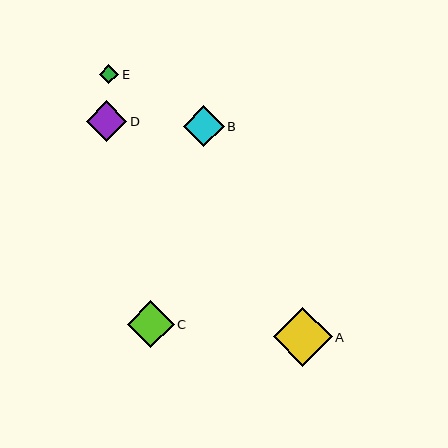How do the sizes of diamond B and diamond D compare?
Diamond B and diamond D are approximately the same size.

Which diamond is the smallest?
Diamond E is the smallest with a size of approximately 19 pixels.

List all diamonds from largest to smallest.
From largest to smallest: A, C, B, D, E.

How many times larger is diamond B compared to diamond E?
Diamond B is approximately 2.1 times the size of diamond E.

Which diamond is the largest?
Diamond A is the largest with a size of approximately 58 pixels.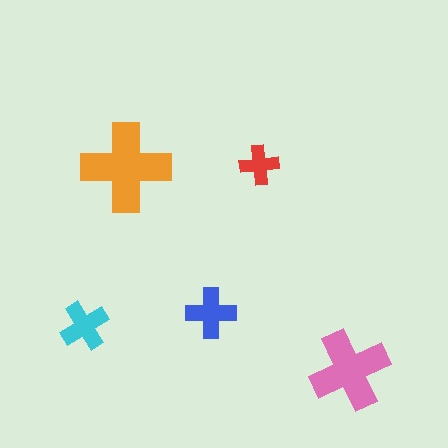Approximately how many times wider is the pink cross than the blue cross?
About 1.5 times wider.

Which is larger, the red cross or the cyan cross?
The cyan one.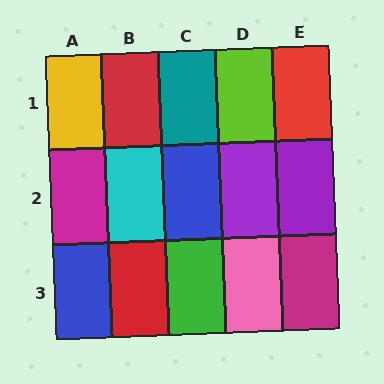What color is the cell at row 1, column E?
Red.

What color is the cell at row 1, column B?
Red.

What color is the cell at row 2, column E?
Purple.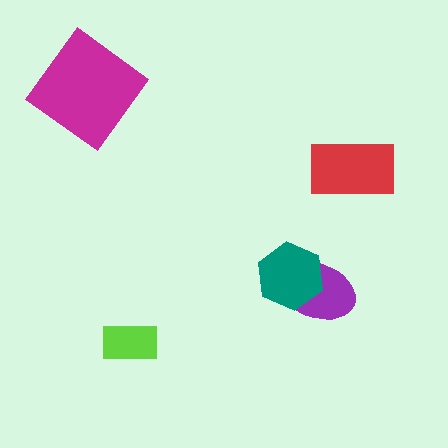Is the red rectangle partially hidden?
No, no other shape covers it.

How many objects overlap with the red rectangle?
0 objects overlap with the red rectangle.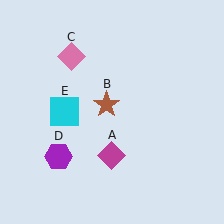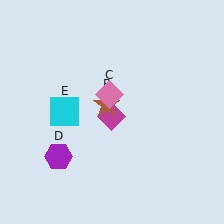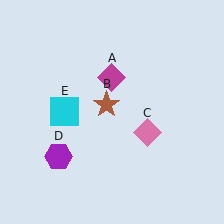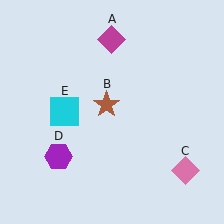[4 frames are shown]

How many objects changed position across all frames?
2 objects changed position: magenta diamond (object A), pink diamond (object C).